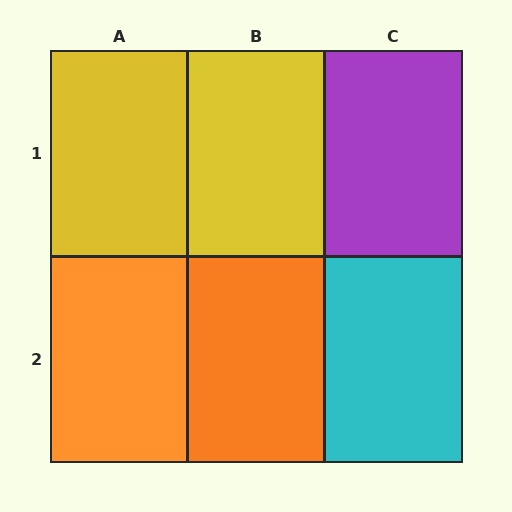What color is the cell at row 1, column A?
Yellow.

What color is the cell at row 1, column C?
Purple.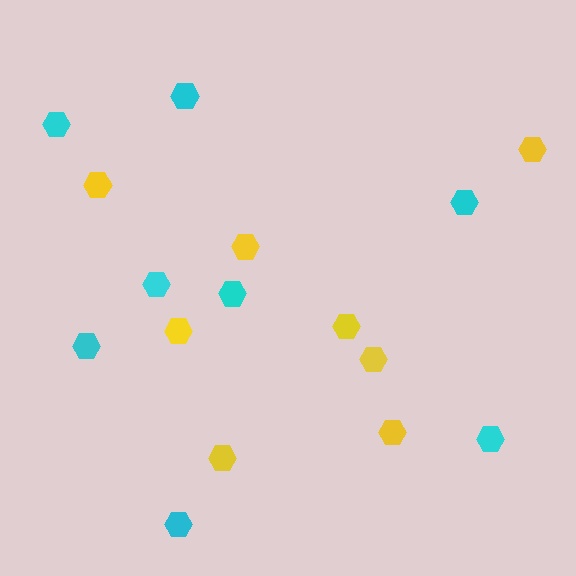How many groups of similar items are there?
There are 2 groups: one group of yellow hexagons (8) and one group of cyan hexagons (8).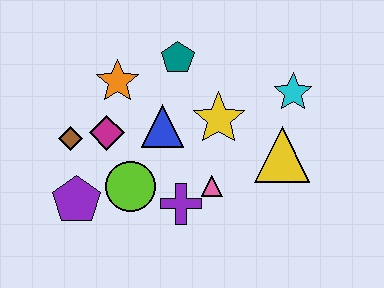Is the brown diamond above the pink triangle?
Yes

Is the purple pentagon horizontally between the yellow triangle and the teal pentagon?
No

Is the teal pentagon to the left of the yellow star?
Yes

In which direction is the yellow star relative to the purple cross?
The yellow star is above the purple cross.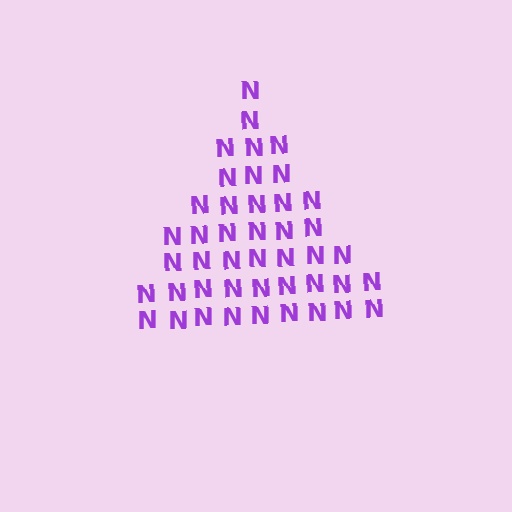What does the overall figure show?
The overall figure shows a triangle.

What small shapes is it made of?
It is made of small letter N's.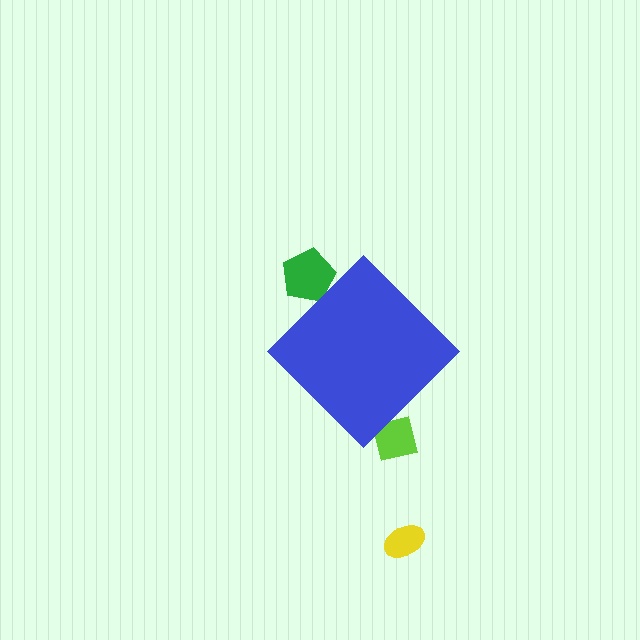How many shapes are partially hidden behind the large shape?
2 shapes are partially hidden.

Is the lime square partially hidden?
Yes, the lime square is partially hidden behind the blue diamond.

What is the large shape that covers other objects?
A blue diamond.